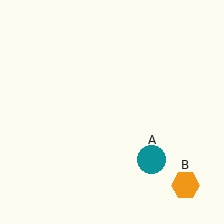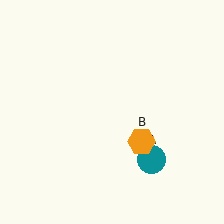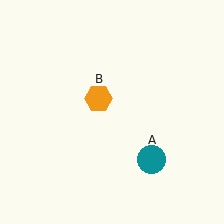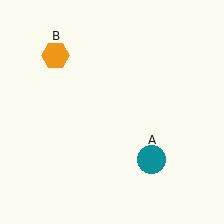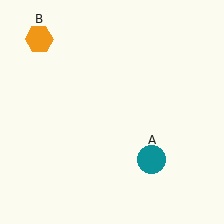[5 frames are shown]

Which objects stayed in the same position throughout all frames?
Teal circle (object A) remained stationary.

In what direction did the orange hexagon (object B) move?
The orange hexagon (object B) moved up and to the left.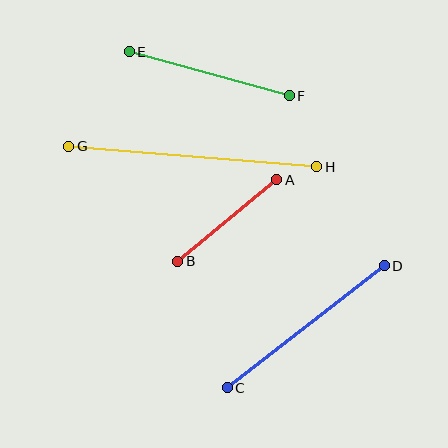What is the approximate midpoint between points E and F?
The midpoint is at approximately (209, 74) pixels.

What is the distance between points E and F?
The distance is approximately 166 pixels.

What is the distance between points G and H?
The distance is approximately 249 pixels.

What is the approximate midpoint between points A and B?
The midpoint is at approximately (227, 221) pixels.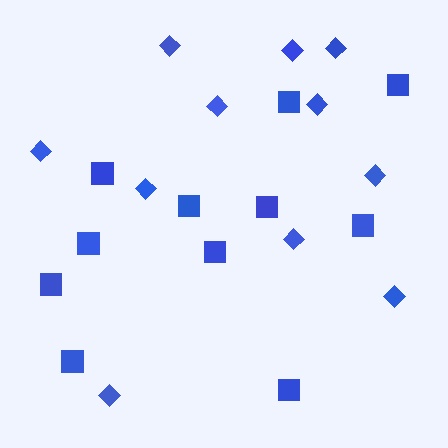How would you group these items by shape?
There are 2 groups: one group of diamonds (11) and one group of squares (11).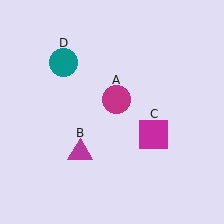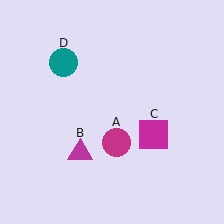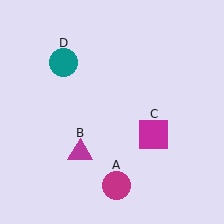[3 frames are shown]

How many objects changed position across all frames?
1 object changed position: magenta circle (object A).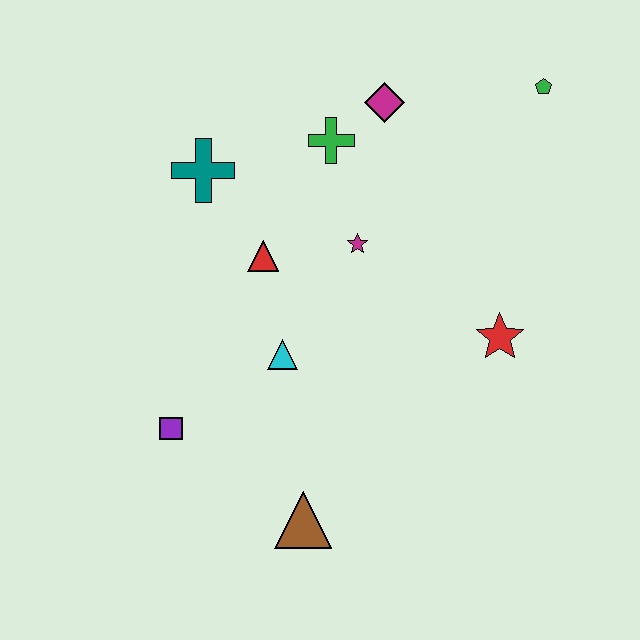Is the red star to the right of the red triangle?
Yes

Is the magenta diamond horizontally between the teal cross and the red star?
Yes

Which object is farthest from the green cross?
The brown triangle is farthest from the green cross.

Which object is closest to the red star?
The magenta star is closest to the red star.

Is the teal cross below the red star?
No